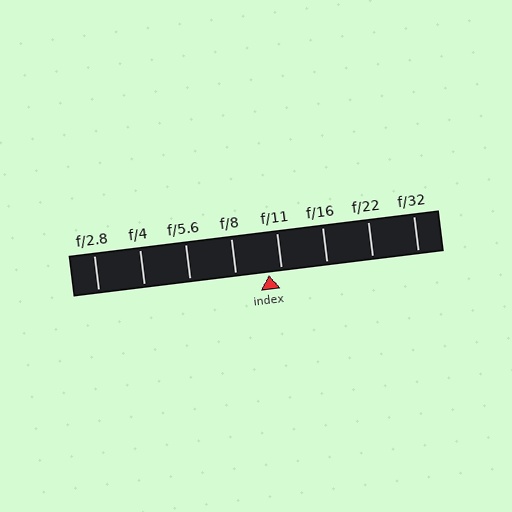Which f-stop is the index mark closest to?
The index mark is closest to f/11.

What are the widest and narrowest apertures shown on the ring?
The widest aperture shown is f/2.8 and the narrowest is f/32.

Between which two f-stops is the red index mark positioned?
The index mark is between f/8 and f/11.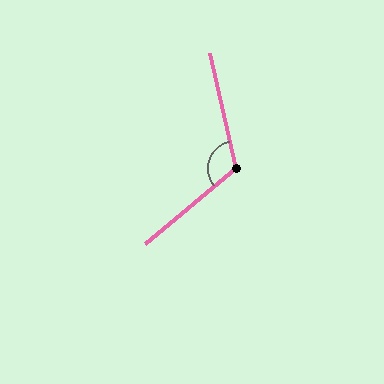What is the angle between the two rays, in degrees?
Approximately 117 degrees.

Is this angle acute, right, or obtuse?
It is obtuse.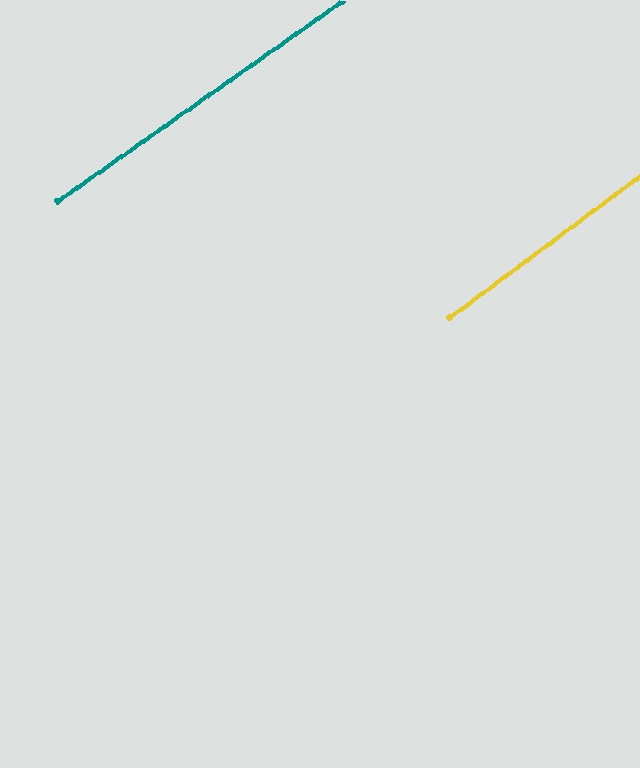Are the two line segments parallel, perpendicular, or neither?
Parallel — their directions differ by only 1.7°.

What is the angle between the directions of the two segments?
Approximately 2 degrees.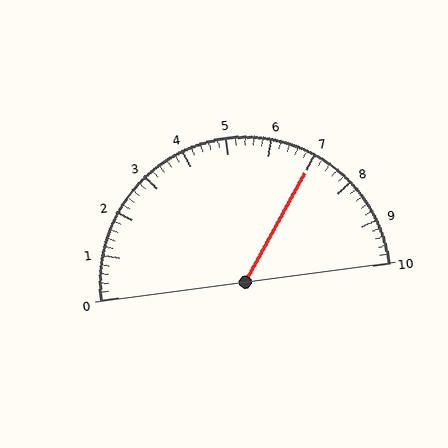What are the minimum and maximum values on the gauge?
The gauge ranges from 0 to 10.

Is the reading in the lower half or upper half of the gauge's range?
The reading is in the upper half of the range (0 to 10).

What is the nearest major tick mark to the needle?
The nearest major tick mark is 7.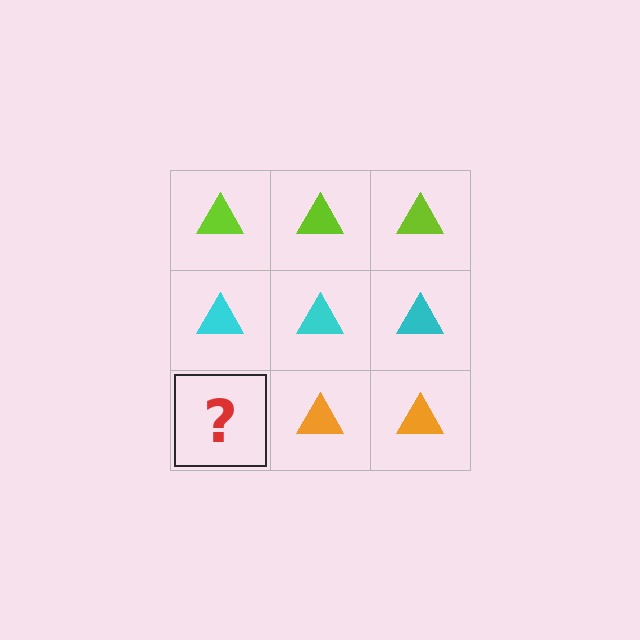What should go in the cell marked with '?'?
The missing cell should contain an orange triangle.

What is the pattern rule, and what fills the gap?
The rule is that each row has a consistent color. The gap should be filled with an orange triangle.